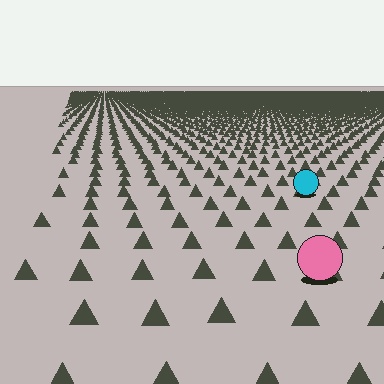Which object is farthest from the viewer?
The cyan circle is farthest from the viewer. It appears smaller and the ground texture around it is denser.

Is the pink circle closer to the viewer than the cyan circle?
Yes. The pink circle is closer — you can tell from the texture gradient: the ground texture is coarser near it.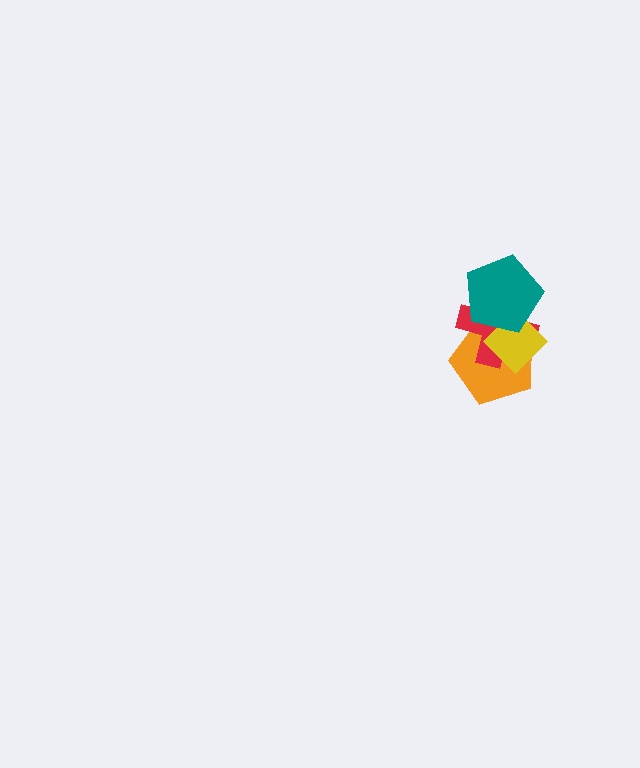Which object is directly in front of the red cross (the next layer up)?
The yellow diamond is directly in front of the red cross.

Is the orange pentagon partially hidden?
Yes, it is partially covered by another shape.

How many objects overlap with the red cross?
3 objects overlap with the red cross.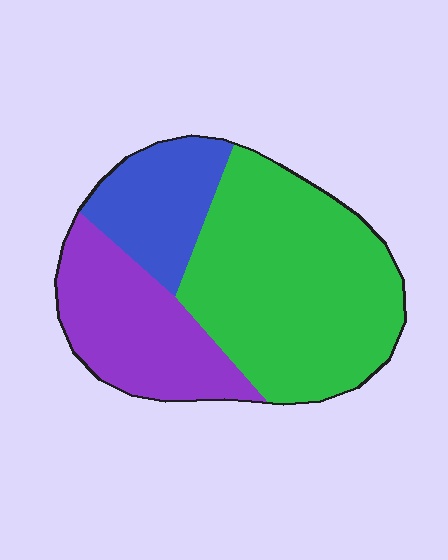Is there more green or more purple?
Green.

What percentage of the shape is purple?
Purple takes up about one quarter (1/4) of the shape.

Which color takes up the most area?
Green, at roughly 55%.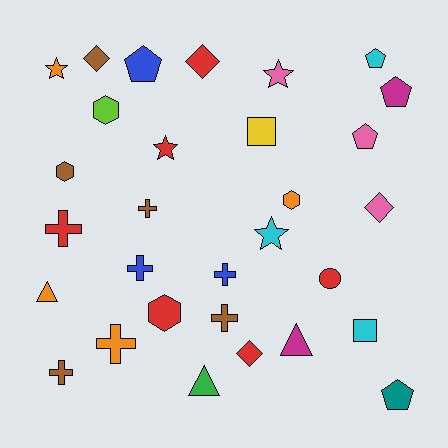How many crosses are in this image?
There are 7 crosses.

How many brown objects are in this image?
There are 5 brown objects.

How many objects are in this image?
There are 30 objects.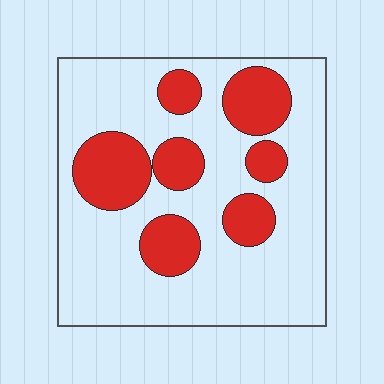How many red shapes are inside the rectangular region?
7.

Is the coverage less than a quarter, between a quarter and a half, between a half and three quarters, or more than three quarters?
Between a quarter and a half.